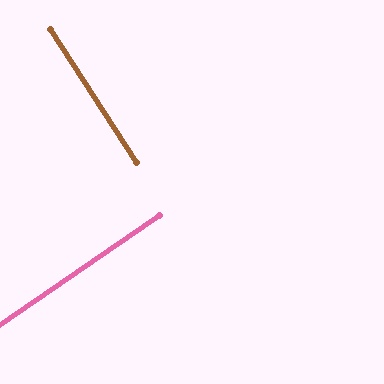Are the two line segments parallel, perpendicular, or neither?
Perpendicular — they meet at approximately 89°.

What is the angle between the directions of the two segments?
Approximately 89 degrees.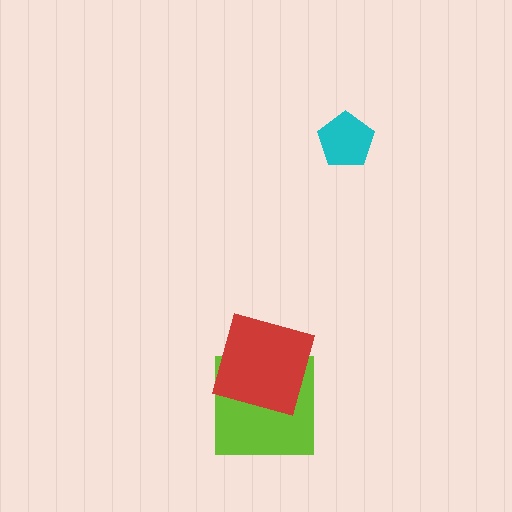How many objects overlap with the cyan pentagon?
0 objects overlap with the cyan pentagon.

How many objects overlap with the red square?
1 object overlaps with the red square.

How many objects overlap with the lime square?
1 object overlaps with the lime square.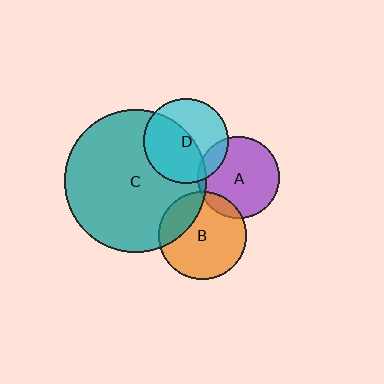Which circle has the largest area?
Circle C (teal).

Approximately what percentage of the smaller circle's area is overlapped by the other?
Approximately 10%.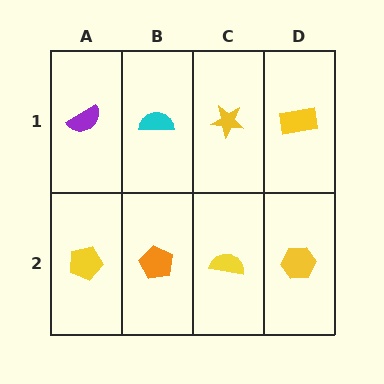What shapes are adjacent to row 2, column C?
A yellow star (row 1, column C), an orange pentagon (row 2, column B), a yellow hexagon (row 2, column D).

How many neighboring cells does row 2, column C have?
3.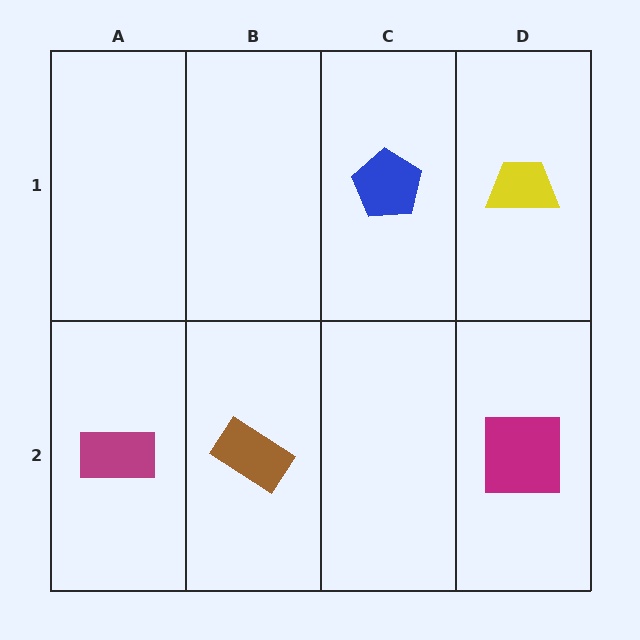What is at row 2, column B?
A brown rectangle.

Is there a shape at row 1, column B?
No, that cell is empty.